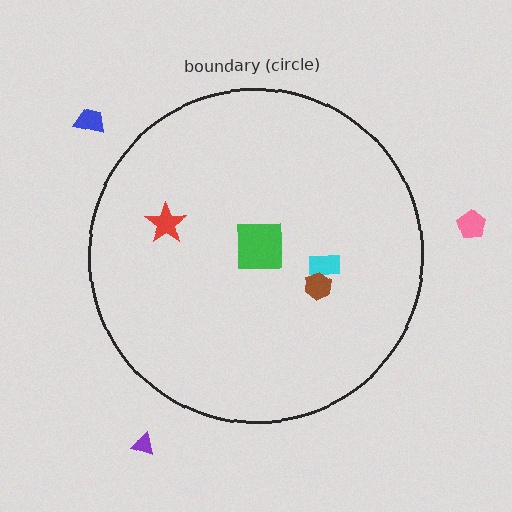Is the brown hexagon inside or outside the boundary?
Inside.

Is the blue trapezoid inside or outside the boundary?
Outside.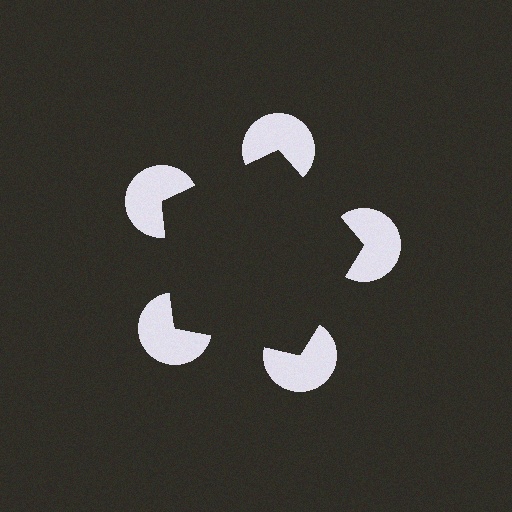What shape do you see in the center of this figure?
An illusory pentagon — its edges are inferred from the aligned wedge cuts in the pac-man discs, not physically drawn.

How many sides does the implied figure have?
5 sides.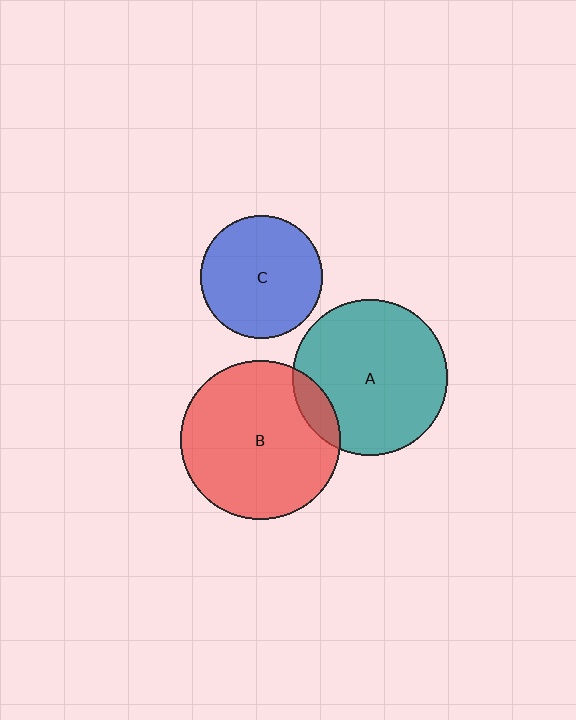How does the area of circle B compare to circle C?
Approximately 1.7 times.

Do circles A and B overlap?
Yes.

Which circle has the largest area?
Circle B (red).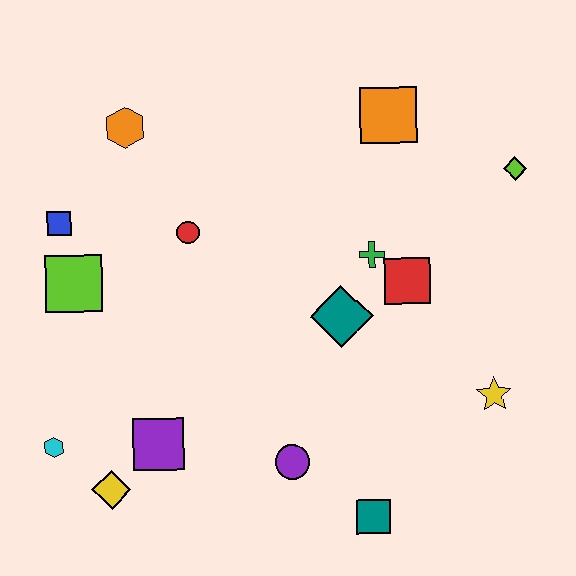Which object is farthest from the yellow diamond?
The lime diamond is farthest from the yellow diamond.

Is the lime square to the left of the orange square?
Yes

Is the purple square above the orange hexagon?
No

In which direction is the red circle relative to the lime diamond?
The red circle is to the left of the lime diamond.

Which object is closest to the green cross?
The red square is closest to the green cross.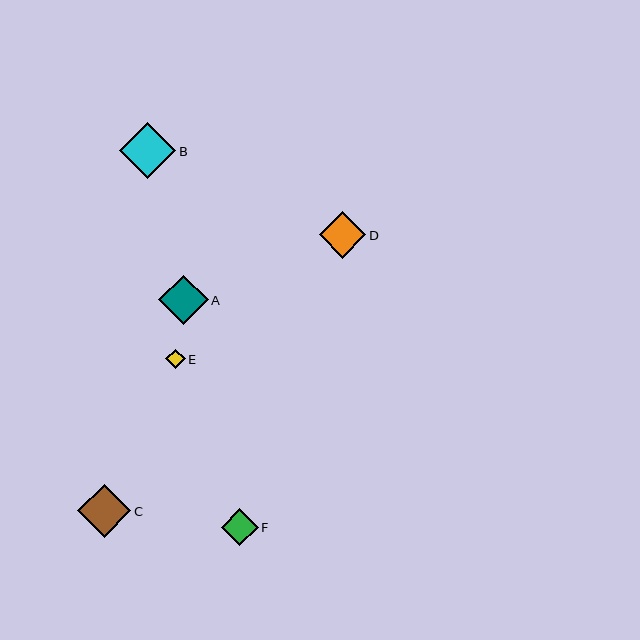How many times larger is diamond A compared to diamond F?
Diamond A is approximately 1.3 times the size of diamond F.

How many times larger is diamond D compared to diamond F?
Diamond D is approximately 1.2 times the size of diamond F.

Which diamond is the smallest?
Diamond E is the smallest with a size of approximately 19 pixels.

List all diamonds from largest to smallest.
From largest to smallest: B, C, A, D, F, E.